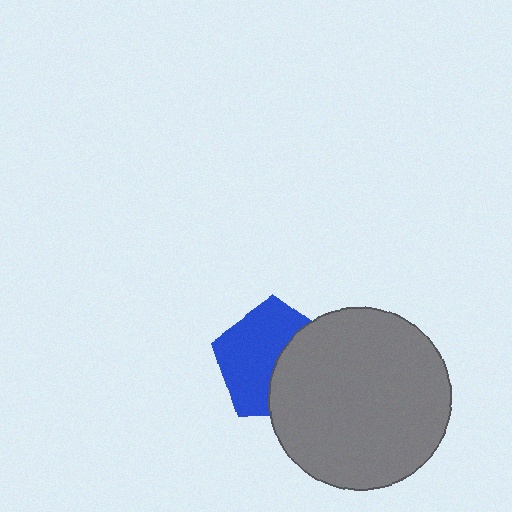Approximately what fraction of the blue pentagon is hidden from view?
Roughly 42% of the blue pentagon is hidden behind the gray circle.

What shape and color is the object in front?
The object in front is a gray circle.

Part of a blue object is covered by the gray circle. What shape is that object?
It is a pentagon.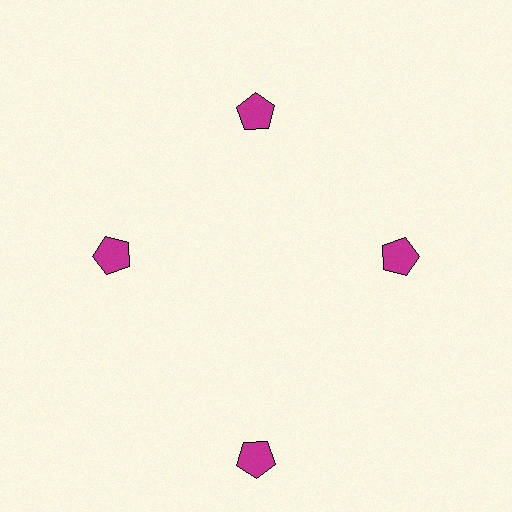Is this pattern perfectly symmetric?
No. The 4 magenta pentagons are arranged in a ring, but one element near the 6 o'clock position is pushed outward from the center, breaking the 4-fold rotational symmetry.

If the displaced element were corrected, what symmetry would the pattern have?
It would have 4-fold rotational symmetry — the pattern would map onto itself every 90 degrees.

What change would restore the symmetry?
The symmetry would be restored by moving it inward, back onto the ring so that all 4 pentagons sit at equal angles and equal distance from the center.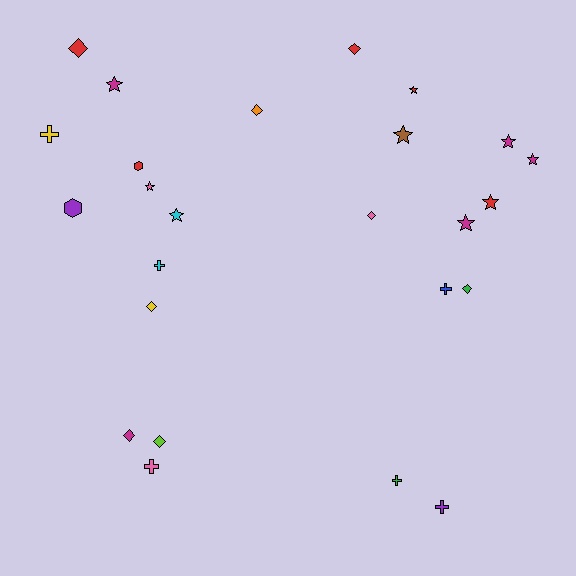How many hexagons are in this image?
There are 2 hexagons.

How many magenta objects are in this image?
There are 5 magenta objects.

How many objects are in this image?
There are 25 objects.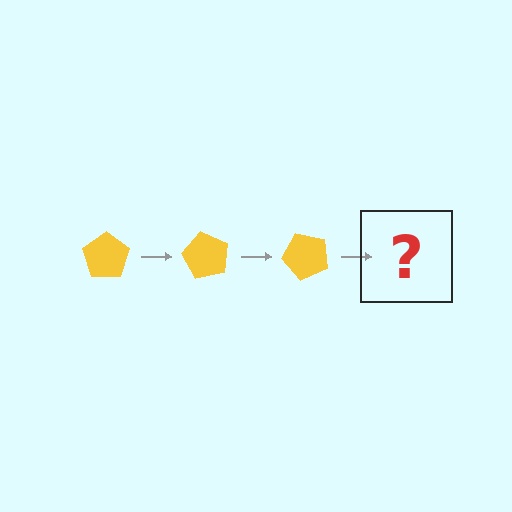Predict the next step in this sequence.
The next step is a yellow pentagon rotated 180 degrees.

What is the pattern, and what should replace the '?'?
The pattern is that the pentagon rotates 60 degrees each step. The '?' should be a yellow pentagon rotated 180 degrees.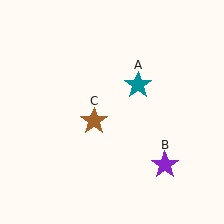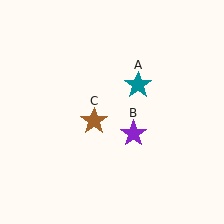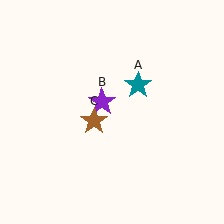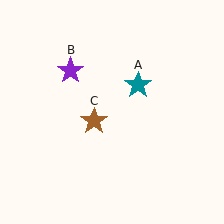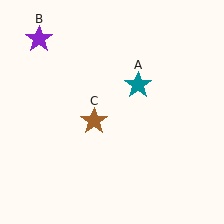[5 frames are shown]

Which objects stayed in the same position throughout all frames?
Teal star (object A) and brown star (object C) remained stationary.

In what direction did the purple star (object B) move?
The purple star (object B) moved up and to the left.